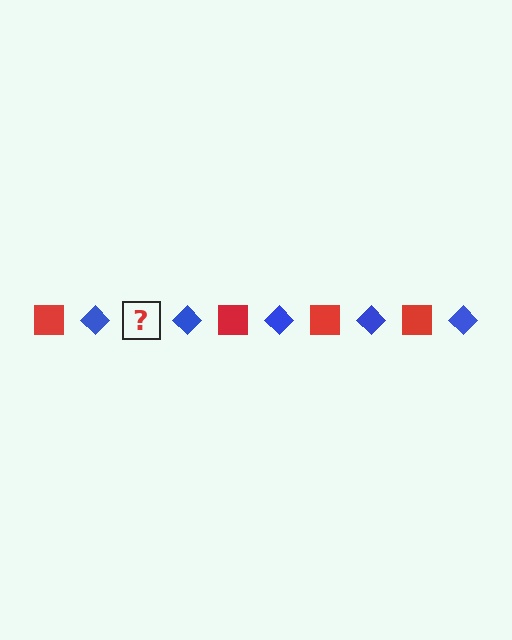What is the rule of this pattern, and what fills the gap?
The rule is that the pattern alternates between red square and blue diamond. The gap should be filled with a red square.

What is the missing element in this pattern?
The missing element is a red square.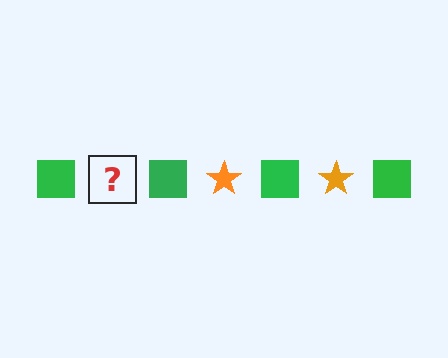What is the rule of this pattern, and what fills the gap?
The rule is that the pattern alternates between green square and orange star. The gap should be filled with an orange star.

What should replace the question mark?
The question mark should be replaced with an orange star.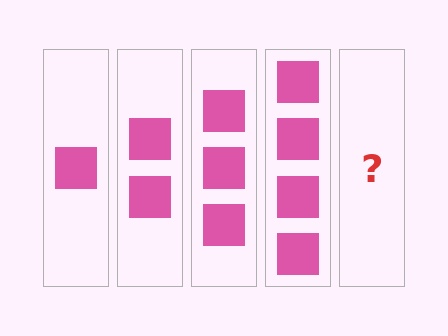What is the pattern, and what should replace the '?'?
The pattern is that each step adds one more square. The '?' should be 5 squares.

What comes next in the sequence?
The next element should be 5 squares.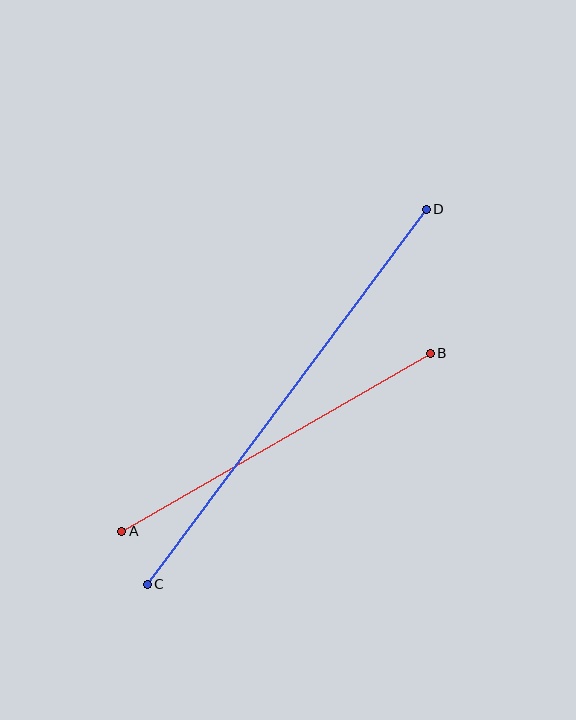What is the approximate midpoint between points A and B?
The midpoint is at approximately (276, 442) pixels.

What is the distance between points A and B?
The distance is approximately 357 pixels.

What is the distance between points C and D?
The distance is approximately 467 pixels.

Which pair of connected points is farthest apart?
Points C and D are farthest apart.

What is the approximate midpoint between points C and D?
The midpoint is at approximately (287, 397) pixels.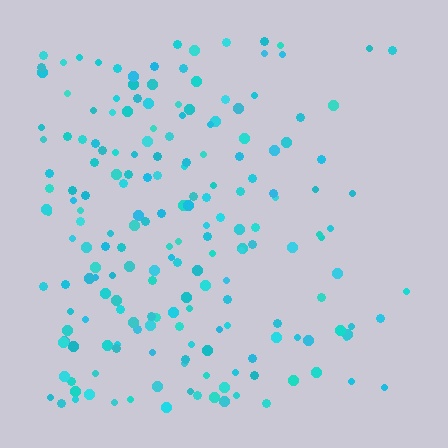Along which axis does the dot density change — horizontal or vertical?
Horizontal.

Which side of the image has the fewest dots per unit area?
The right.